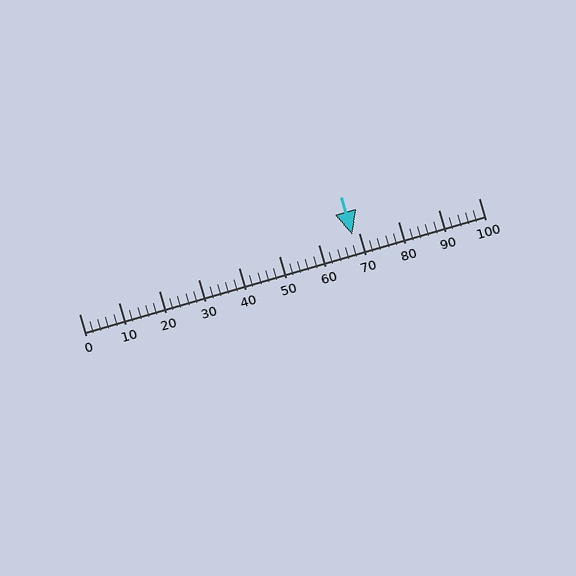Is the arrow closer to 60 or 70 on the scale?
The arrow is closer to 70.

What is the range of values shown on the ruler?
The ruler shows values from 0 to 100.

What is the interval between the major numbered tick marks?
The major tick marks are spaced 10 units apart.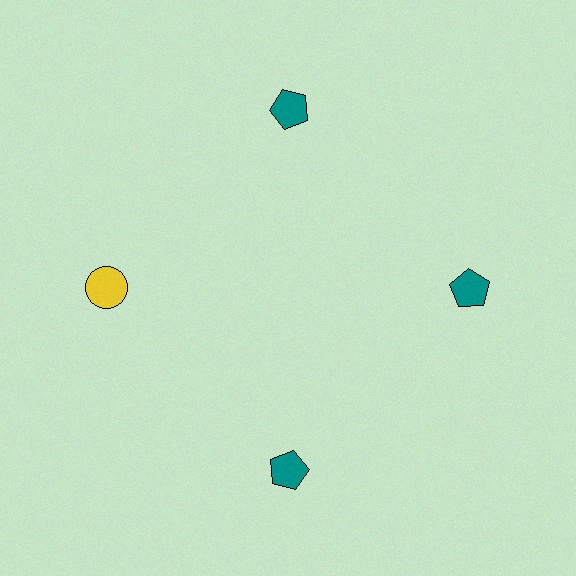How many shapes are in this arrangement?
There are 4 shapes arranged in a ring pattern.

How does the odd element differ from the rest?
It differs in both color (yellow instead of teal) and shape (circle instead of pentagon).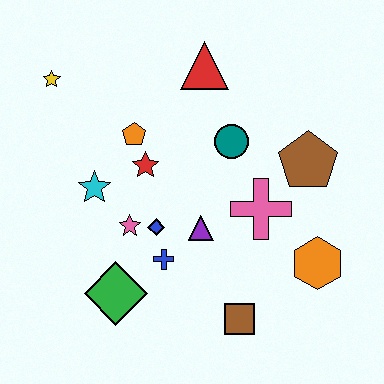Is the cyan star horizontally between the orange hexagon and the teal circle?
No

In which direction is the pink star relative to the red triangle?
The pink star is below the red triangle.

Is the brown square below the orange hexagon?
Yes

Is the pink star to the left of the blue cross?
Yes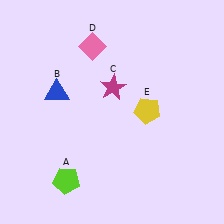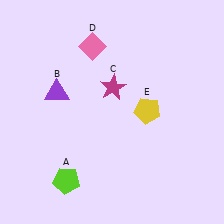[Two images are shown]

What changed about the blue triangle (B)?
In Image 1, B is blue. In Image 2, it changed to purple.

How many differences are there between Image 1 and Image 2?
There is 1 difference between the two images.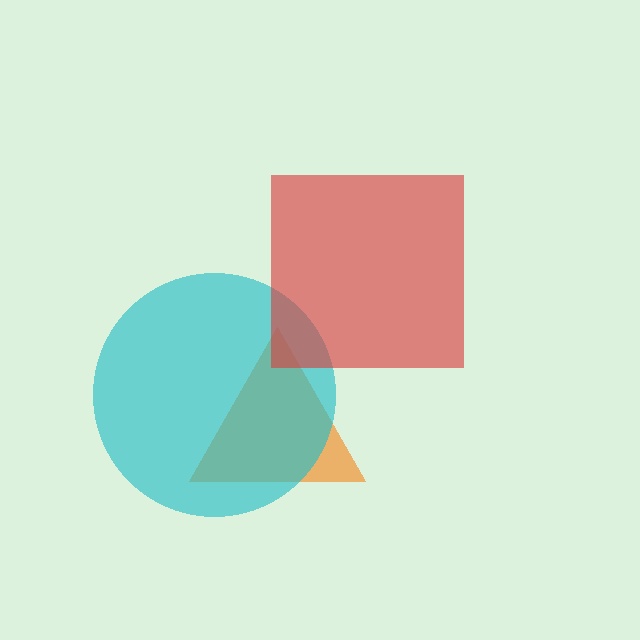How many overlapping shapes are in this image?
There are 3 overlapping shapes in the image.